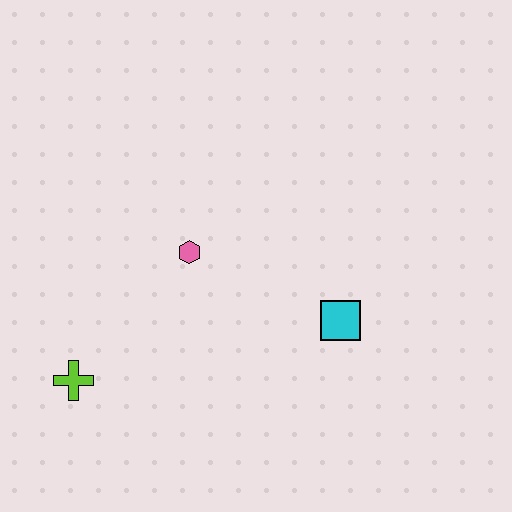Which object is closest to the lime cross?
The pink hexagon is closest to the lime cross.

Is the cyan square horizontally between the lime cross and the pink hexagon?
No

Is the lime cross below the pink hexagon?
Yes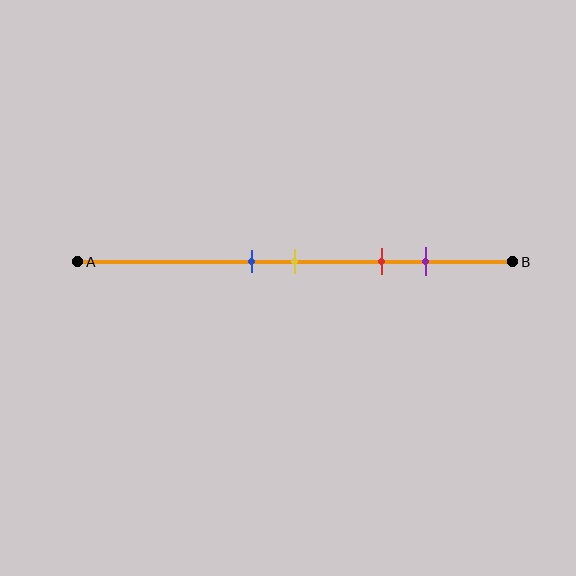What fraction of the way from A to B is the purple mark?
The purple mark is approximately 80% (0.8) of the way from A to B.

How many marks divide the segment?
There are 4 marks dividing the segment.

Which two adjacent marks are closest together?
The blue and yellow marks are the closest adjacent pair.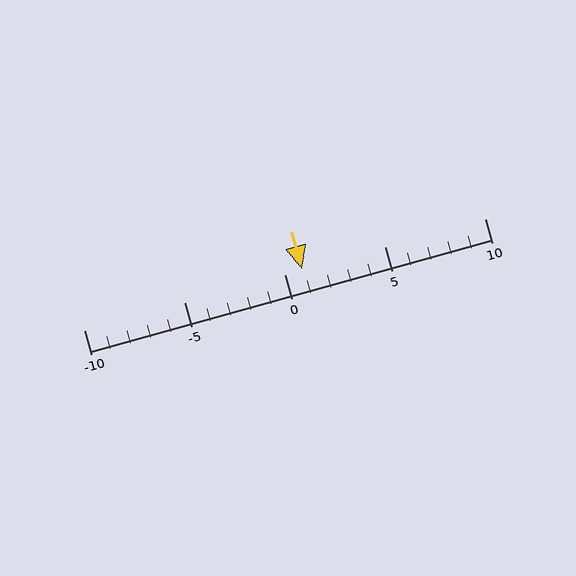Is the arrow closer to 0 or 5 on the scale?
The arrow is closer to 0.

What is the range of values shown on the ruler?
The ruler shows values from -10 to 10.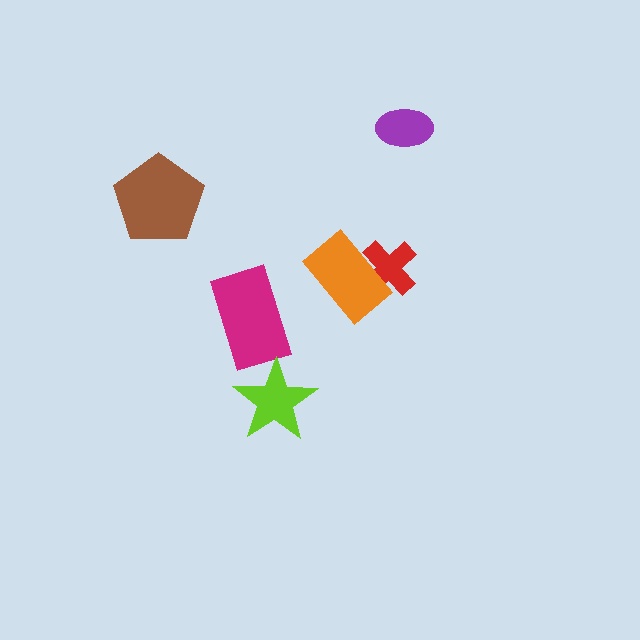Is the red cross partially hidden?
Yes, it is partially covered by another shape.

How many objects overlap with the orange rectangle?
1 object overlaps with the orange rectangle.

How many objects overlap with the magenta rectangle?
0 objects overlap with the magenta rectangle.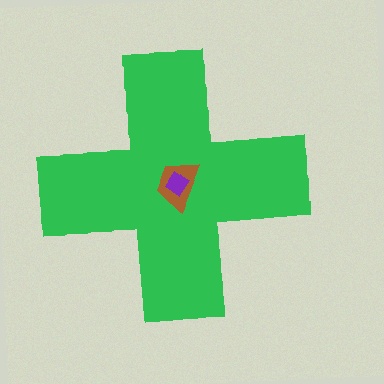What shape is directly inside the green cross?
The brown trapezoid.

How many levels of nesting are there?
3.